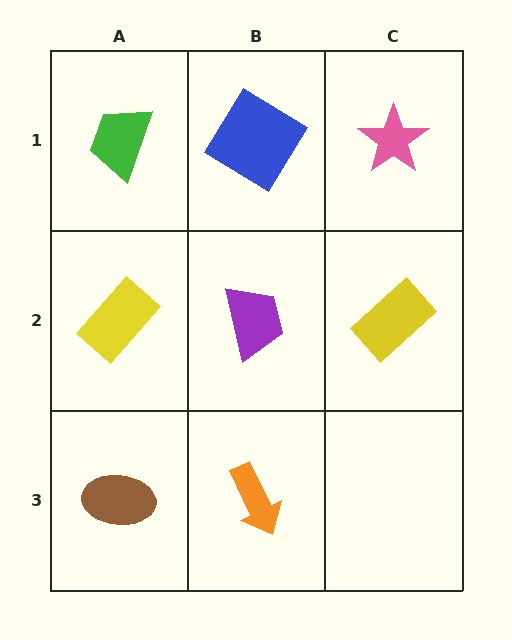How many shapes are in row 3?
2 shapes.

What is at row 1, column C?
A pink star.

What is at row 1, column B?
A blue diamond.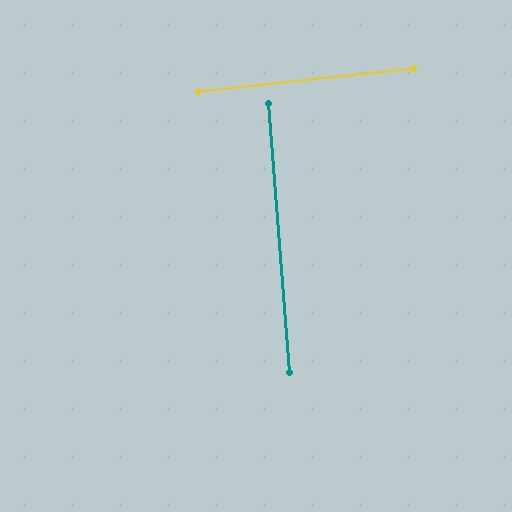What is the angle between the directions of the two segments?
Approximately 88 degrees.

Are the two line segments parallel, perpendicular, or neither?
Perpendicular — they meet at approximately 88°.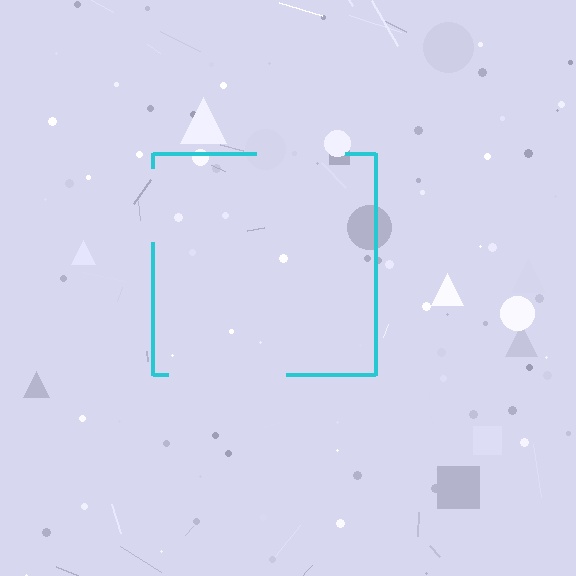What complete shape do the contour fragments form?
The contour fragments form a square.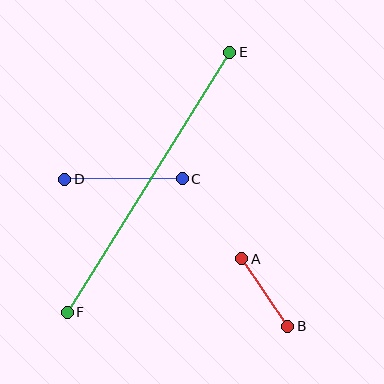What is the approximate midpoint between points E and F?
The midpoint is at approximately (148, 182) pixels.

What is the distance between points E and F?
The distance is approximately 307 pixels.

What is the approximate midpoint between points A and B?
The midpoint is at approximately (265, 293) pixels.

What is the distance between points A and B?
The distance is approximately 81 pixels.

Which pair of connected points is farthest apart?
Points E and F are farthest apart.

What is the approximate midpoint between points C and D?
The midpoint is at approximately (124, 179) pixels.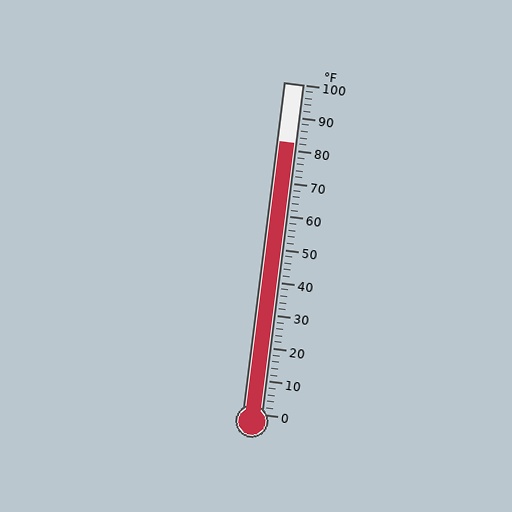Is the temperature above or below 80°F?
The temperature is above 80°F.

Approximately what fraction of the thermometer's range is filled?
The thermometer is filled to approximately 80% of its range.